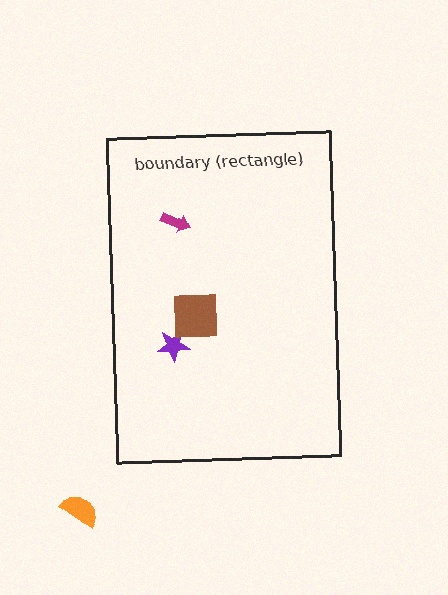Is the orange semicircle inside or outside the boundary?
Outside.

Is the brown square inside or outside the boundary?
Inside.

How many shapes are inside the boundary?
3 inside, 1 outside.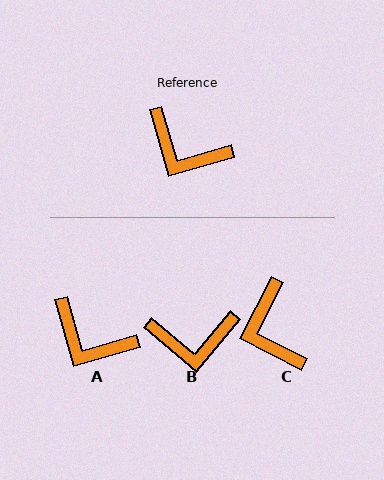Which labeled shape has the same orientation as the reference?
A.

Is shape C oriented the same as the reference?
No, it is off by about 43 degrees.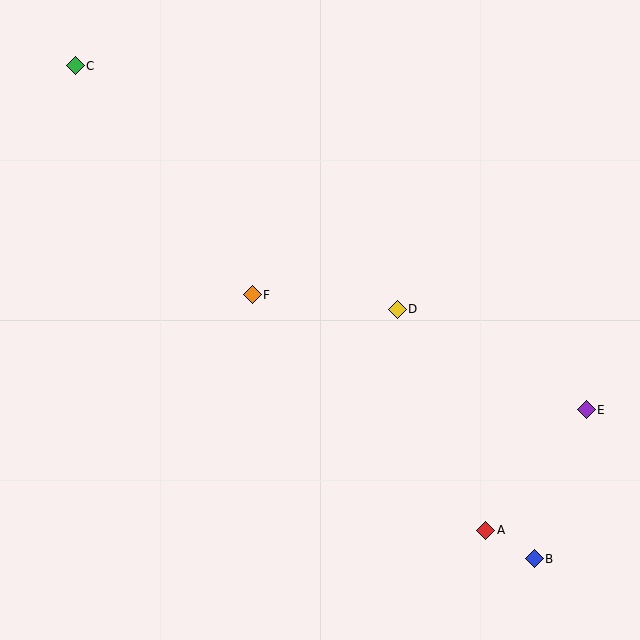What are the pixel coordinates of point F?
Point F is at (252, 295).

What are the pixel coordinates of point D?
Point D is at (397, 309).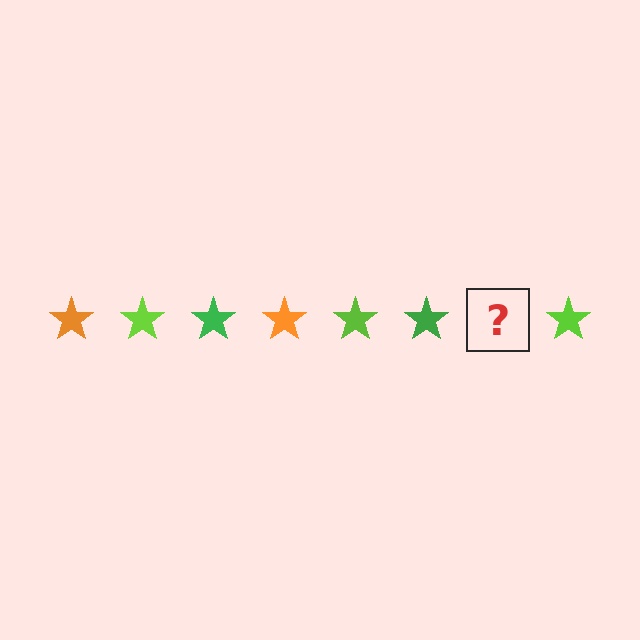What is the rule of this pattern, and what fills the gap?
The rule is that the pattern cycles through orange, lime, green stars. The gap should be filled with an orange star.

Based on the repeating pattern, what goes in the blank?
The blank should be an orange star.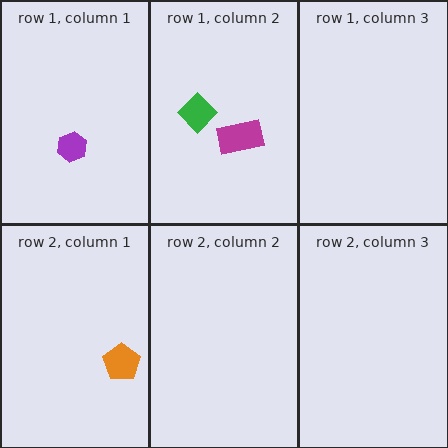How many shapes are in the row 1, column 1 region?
1.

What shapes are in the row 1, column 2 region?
The magenta rectangle, the green diamond.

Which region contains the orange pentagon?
The row 2, column 1 region.